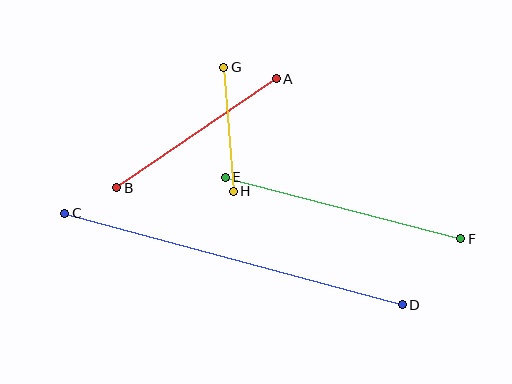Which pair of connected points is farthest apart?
Points C and D are farthest apart.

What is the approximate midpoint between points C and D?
The midpoint is at approximately (234, 259) pixels.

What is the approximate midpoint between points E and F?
The midpoint is at approximately (343, 208) pixels.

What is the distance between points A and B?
The distance is approximately 193 pixels.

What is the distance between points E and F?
The distance is approximately 243 pixels.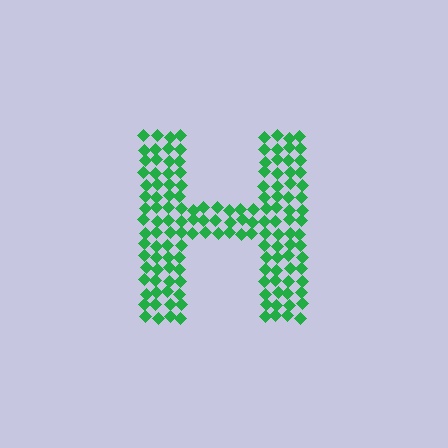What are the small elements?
The small elements are diamonds.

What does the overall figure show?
The overall figure shows the letter H.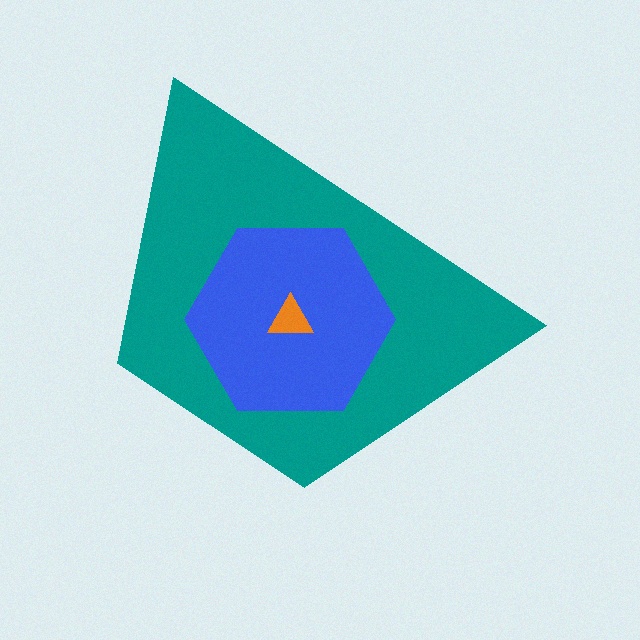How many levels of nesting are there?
3.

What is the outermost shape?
The teal trapezoid.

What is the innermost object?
The orange triangle.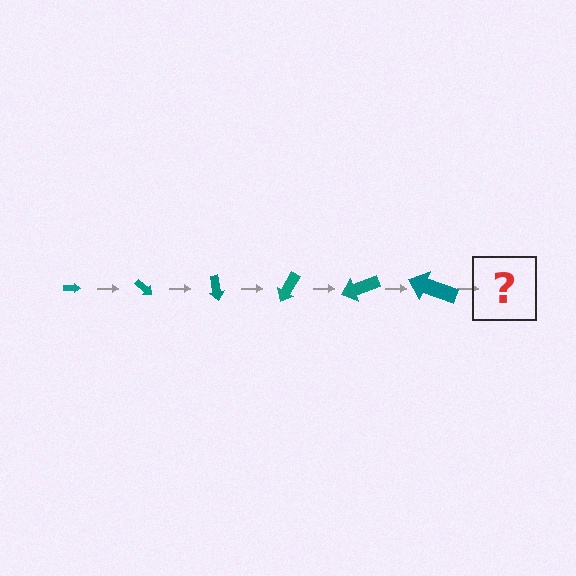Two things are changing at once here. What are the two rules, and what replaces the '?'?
The two rules are that the arrow grows larger each step and it rotates 40 degrees each step. The '?' should be an arrow, larger than the previous one and rotated 240 degrees from the start.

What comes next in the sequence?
The next element should be an arrow, larger than the previous one and rotated 240 degrees from the start.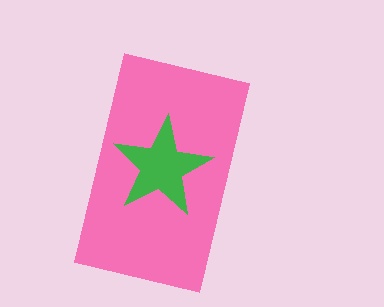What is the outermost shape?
The pink rectangle.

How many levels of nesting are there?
2.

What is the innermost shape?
The green star.